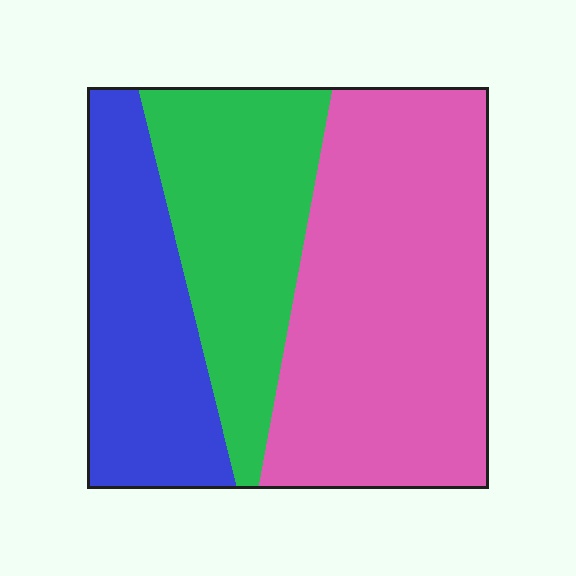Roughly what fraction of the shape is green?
Green takes up between a sixth and a third of the shape.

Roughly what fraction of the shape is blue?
Blue covers 25% of the shape.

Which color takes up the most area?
Pink, at roughly 50%.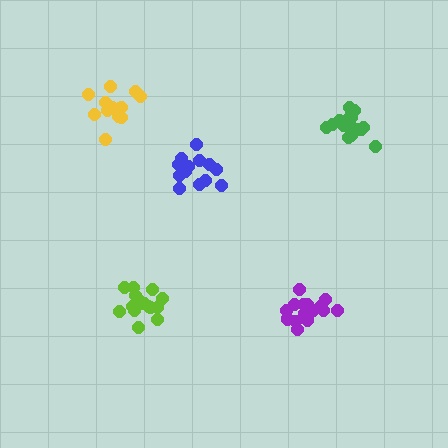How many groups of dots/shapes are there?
There are 5 groups.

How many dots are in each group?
Group 1: 17 dots, Group 2: 16 dots, Group 3: 16 dots, Group 4: 14 dots, Group 5: 14 dots (77 total).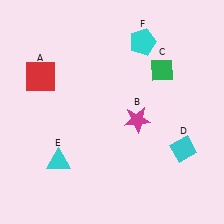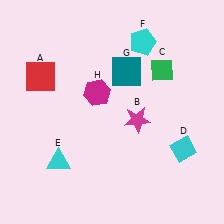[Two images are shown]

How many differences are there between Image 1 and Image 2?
There are 2 differences between the two images.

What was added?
A teal square (G), a magenta hexagon (H) were added in Image 2.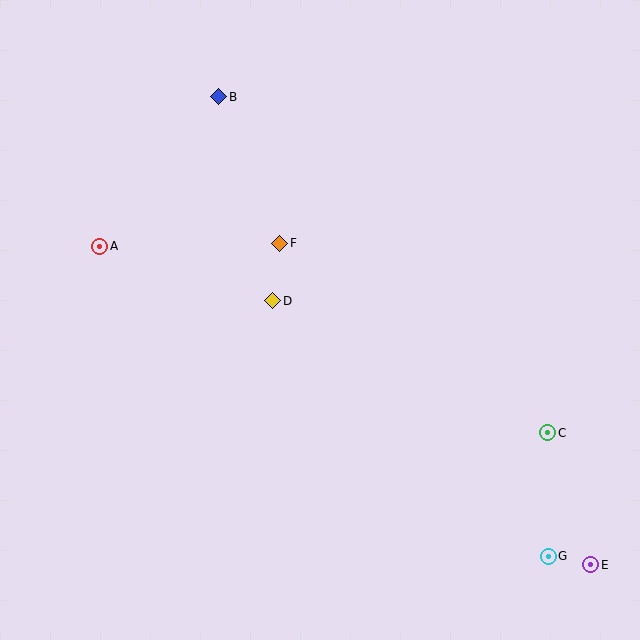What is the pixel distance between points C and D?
The distance between C and D is 305 pixels.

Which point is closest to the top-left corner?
Point B is closest to the top-left corner.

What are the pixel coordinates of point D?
Point D is at (273, 301).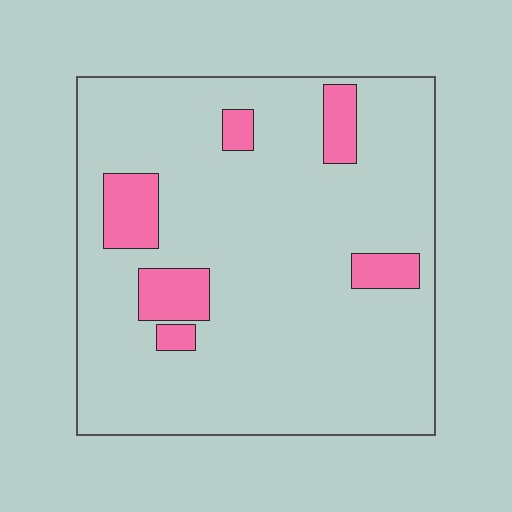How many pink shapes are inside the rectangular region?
6.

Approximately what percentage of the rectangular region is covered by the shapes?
Approximately 10%.